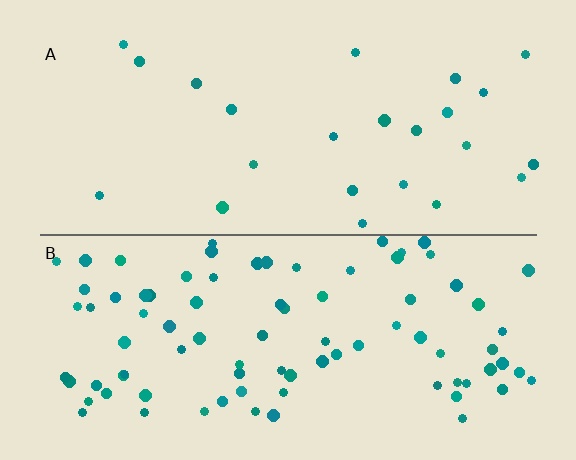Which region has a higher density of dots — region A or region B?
B (the bottom).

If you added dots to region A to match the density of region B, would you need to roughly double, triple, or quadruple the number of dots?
Approximately quadruple.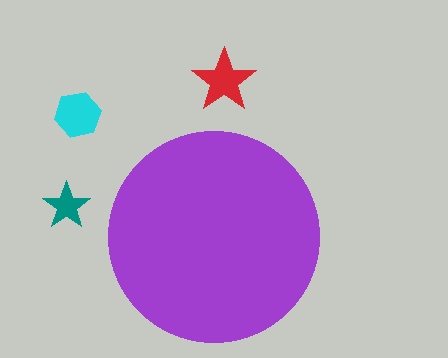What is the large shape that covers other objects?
A purple circle.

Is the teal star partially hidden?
No, the teal star is fully visible.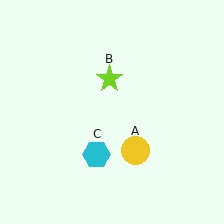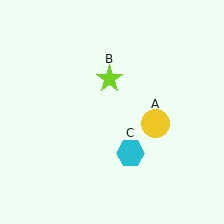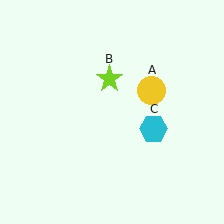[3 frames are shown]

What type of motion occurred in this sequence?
The yellow circle (object A), cyan hexagon (object C) rotated counterclockwise around the center of the scene.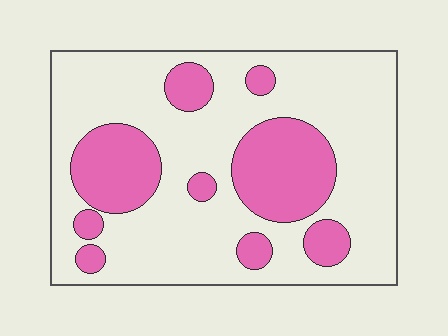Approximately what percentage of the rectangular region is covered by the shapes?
Approximately 30%.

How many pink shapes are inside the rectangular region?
9.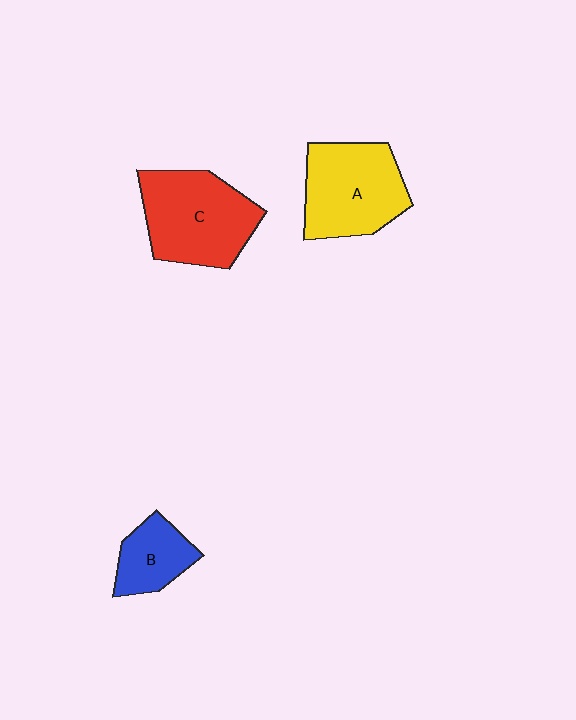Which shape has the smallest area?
Shape B (blue).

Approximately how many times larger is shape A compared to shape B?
Approximately 1.9 times.